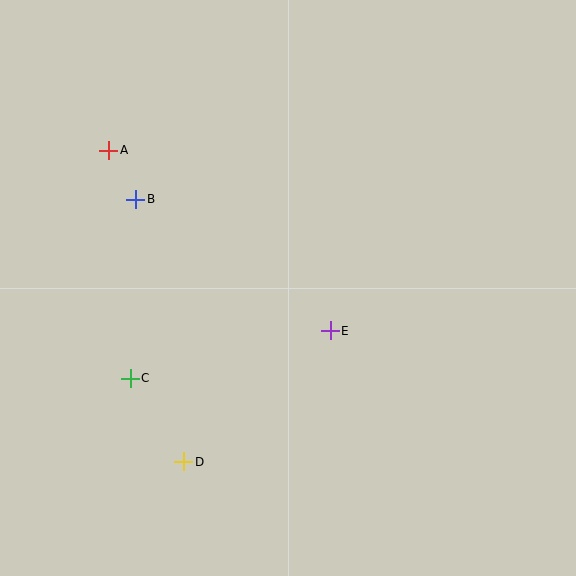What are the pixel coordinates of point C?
Point C is at (130, 378).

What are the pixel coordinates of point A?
Point A is at (109, 150).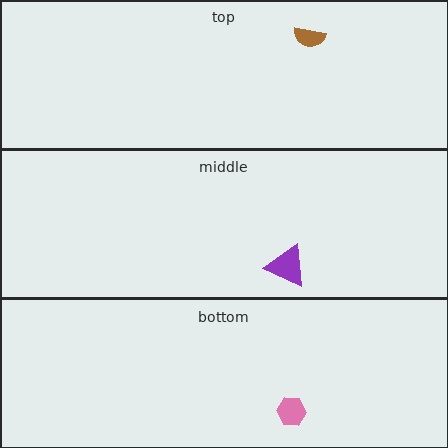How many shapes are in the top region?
1.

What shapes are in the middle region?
The purple triangle.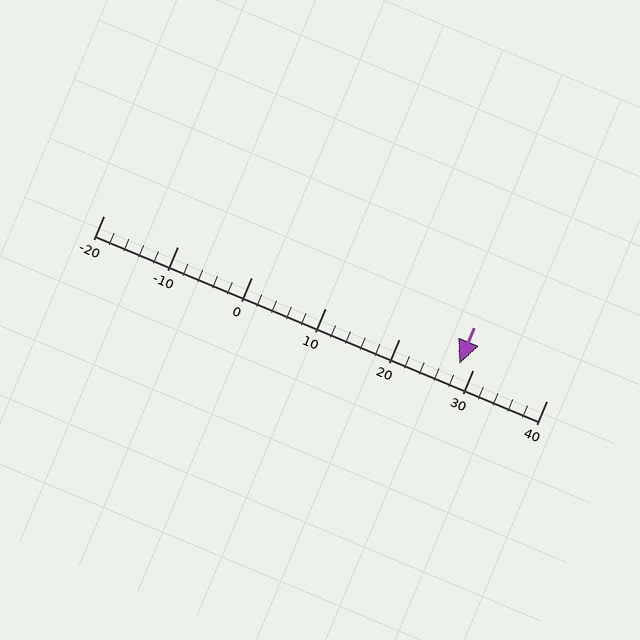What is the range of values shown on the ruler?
The ruler shows values from -20 to 40.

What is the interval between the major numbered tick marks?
The major tick marks are spaced 10 units apart.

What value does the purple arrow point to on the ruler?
The purple arrow points to approximately 28.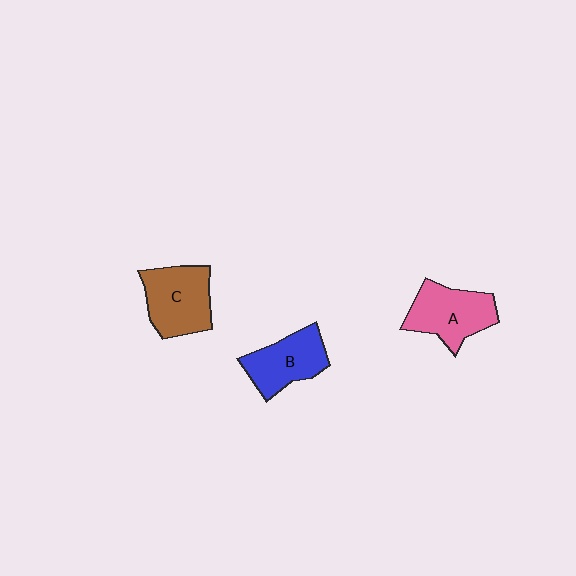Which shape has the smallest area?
Shape B (blue).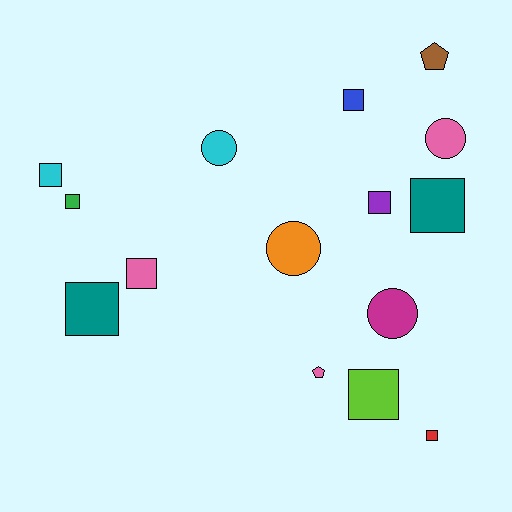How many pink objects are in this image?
There are 3 pink objects.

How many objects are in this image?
There are 15 objects.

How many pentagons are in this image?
There are 2 pentagons.